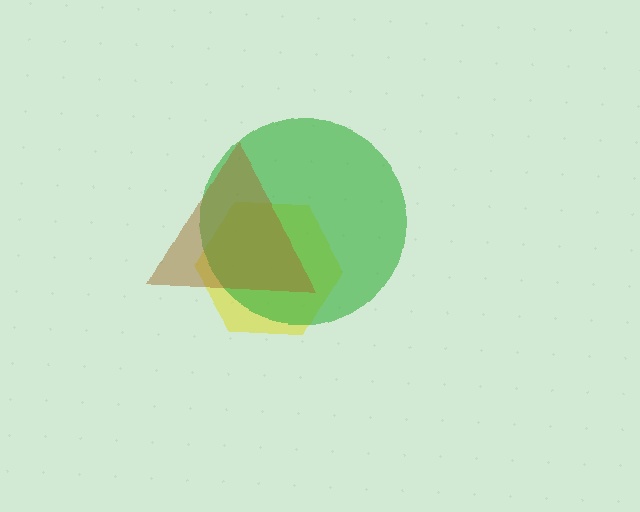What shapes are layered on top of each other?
The layered shapes are: a yellow hexagon, a green circle, a brown triangle.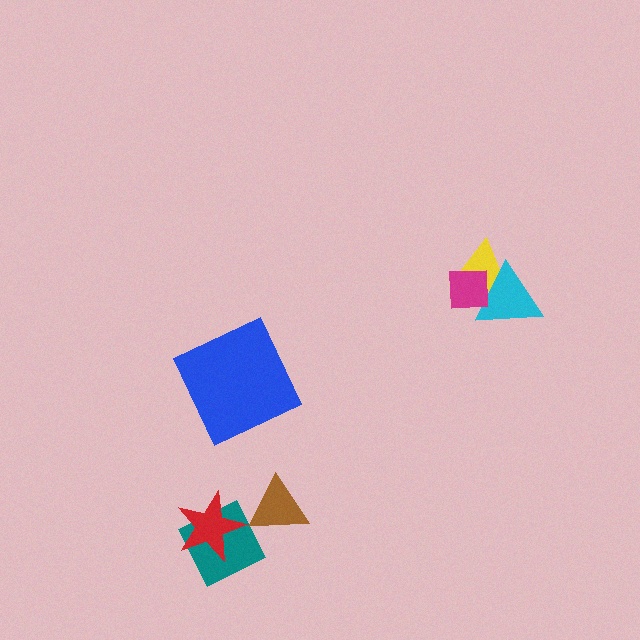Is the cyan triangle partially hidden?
Yes, it is partially covered by another shape.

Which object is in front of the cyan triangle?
The magenta square is in front of the cyan triangle.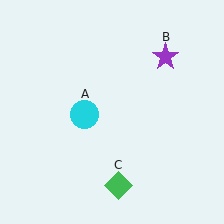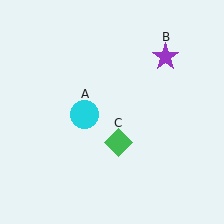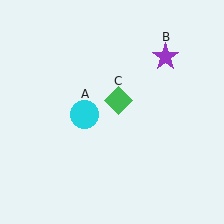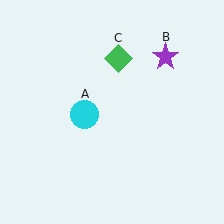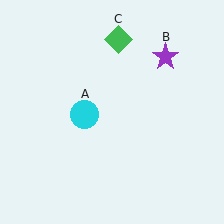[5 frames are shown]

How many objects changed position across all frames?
1 object changed position: green diamond (object C).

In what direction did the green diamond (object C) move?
The green diamond (object C) moved up.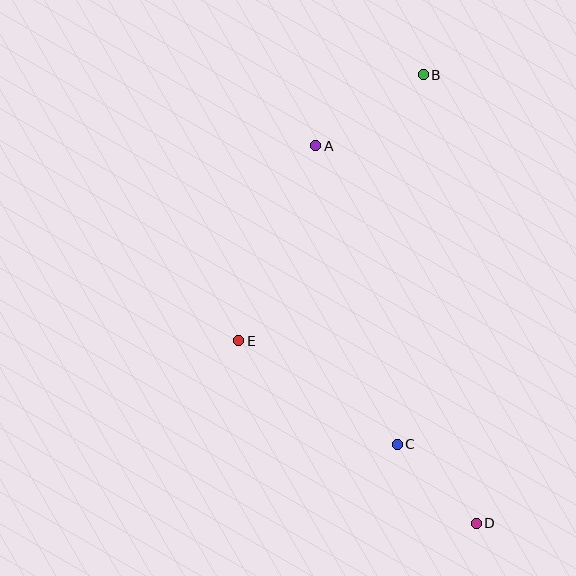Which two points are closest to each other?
Points C and D are closest to each other.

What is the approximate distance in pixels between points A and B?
The distance between A and B is approximately 129 pixels.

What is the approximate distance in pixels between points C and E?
The distance between C and E is approximately 189 pixels.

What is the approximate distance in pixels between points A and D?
The distance between A and D is approximately 410 pixels.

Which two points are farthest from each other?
Points B and D are farthest from each other.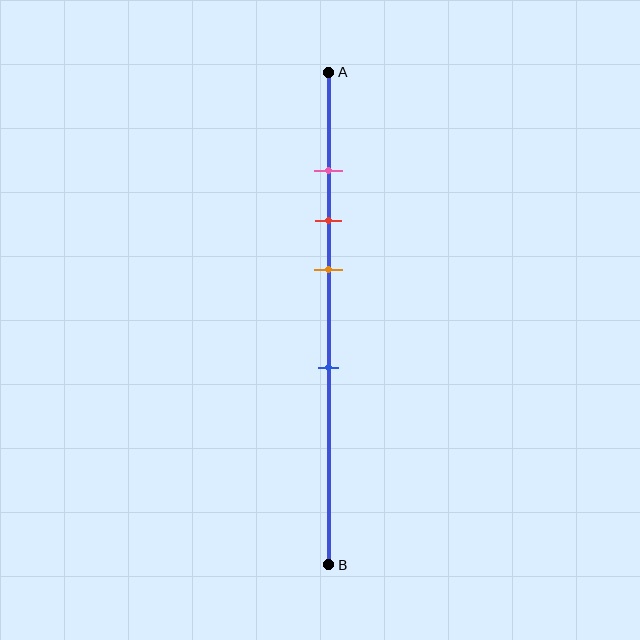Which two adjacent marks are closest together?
The pink and red marks are the closest adjacent pair.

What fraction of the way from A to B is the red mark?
The red mark is approximately 30% (0.3) of the way from A to B.